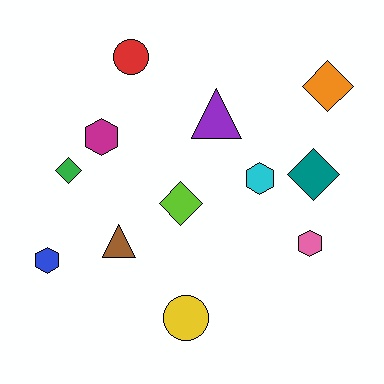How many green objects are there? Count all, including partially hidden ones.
There is 1 green object.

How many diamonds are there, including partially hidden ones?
There are 4 diamonds.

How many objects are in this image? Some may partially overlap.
There are 12 objects.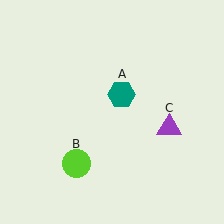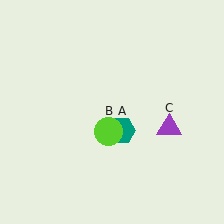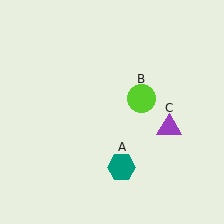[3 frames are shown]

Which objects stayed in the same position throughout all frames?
Purple triangle (object C) remained stationary.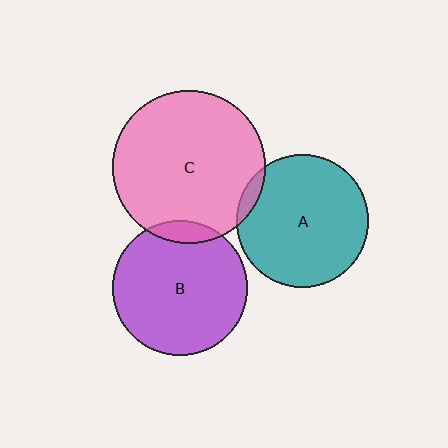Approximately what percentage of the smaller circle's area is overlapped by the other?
Approximately 10%.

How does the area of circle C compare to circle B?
Approximately 1.3 times.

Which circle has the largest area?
Circle C (pink).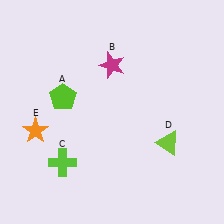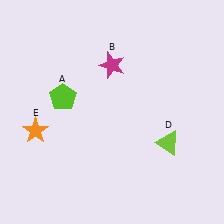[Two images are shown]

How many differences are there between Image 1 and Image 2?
There is 1 difference between the two images.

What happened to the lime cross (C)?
The lime cross (C) was removed in Image 2. It was in the bottom-left area of Image 1.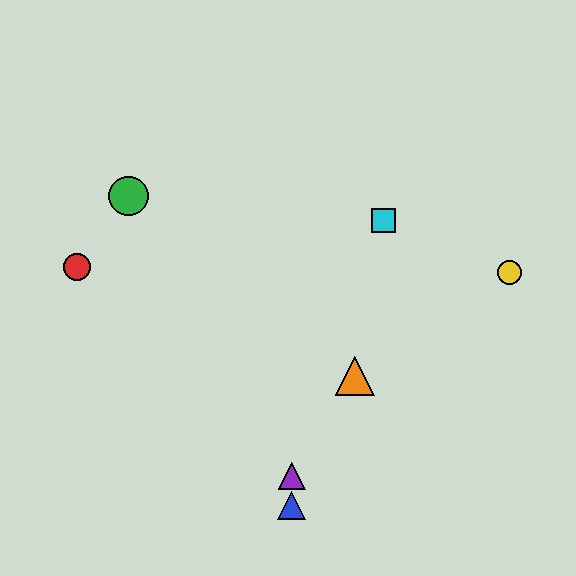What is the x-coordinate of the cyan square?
The cyan square is at x≈384.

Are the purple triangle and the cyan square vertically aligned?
No, the purple triangle is at x≈292 and the cyan square is at x≈384.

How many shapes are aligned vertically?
2 shapes (the blue triangle, the purple triangle) are aligned vertically.